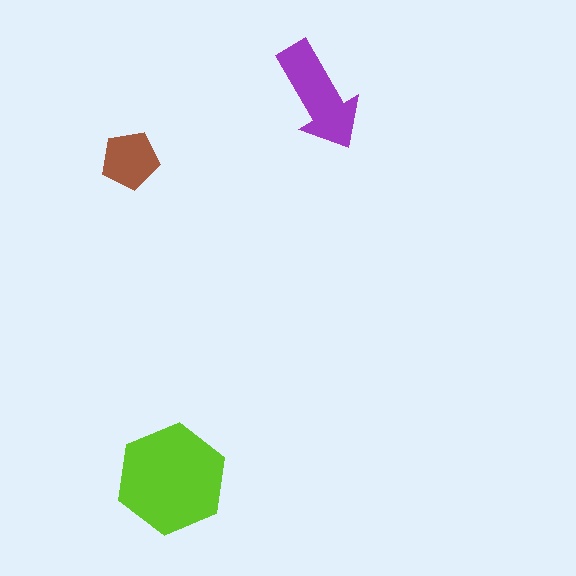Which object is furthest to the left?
The brown pentagon is leftmost.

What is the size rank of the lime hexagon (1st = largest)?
1st.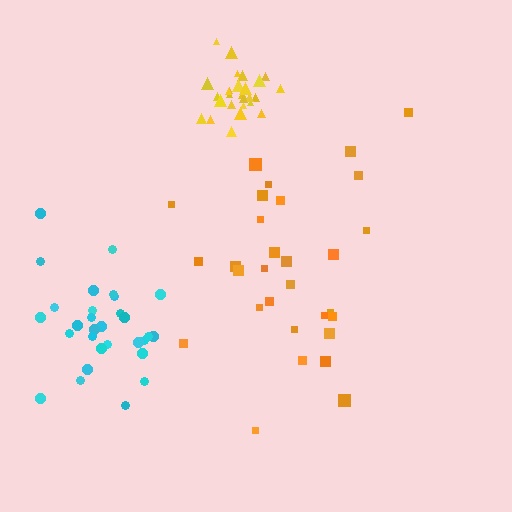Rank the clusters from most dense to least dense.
yellow, cyan, orange.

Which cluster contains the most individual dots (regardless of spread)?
Cyan (30).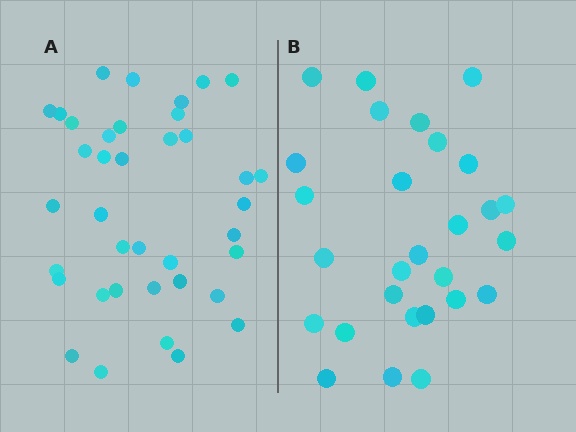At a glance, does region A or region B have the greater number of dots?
Region A (the left region) has more dots.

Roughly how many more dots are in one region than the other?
Region A has roughly 10 or so more dots than region B.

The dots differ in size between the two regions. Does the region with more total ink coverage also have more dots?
No. Region B has more total ink coverage because its dots are larger, but region A actually contains more individual dots. Total area can be misleading — the number of items is what matters here.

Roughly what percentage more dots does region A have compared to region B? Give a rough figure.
About 35% more.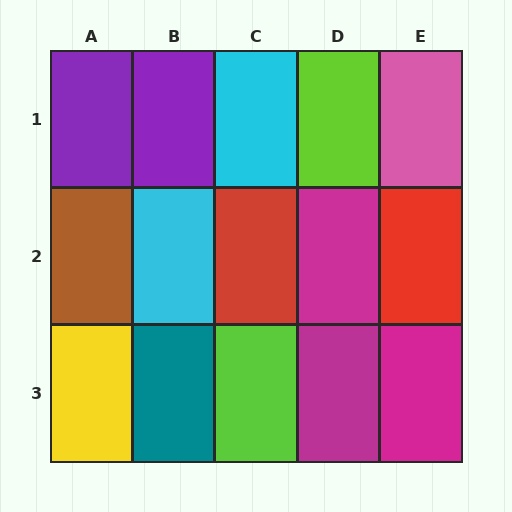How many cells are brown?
1 cell is brown.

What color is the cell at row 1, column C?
Cyan.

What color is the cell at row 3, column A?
Yellow.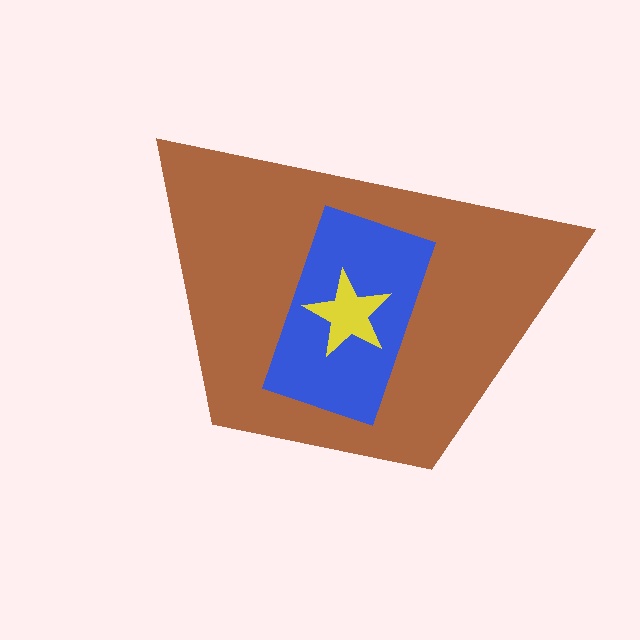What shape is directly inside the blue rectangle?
The yellow star.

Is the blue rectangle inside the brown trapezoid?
Yes.